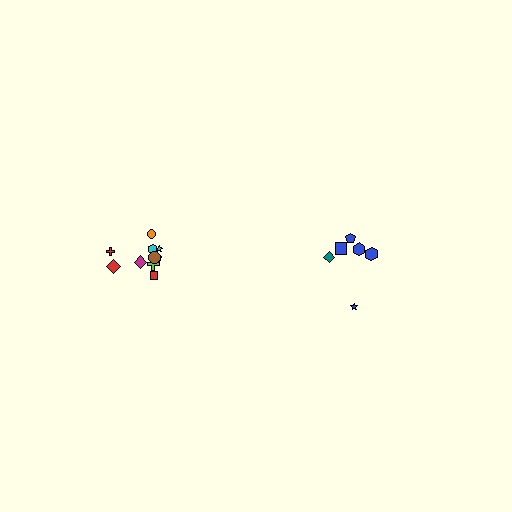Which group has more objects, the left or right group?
The left group.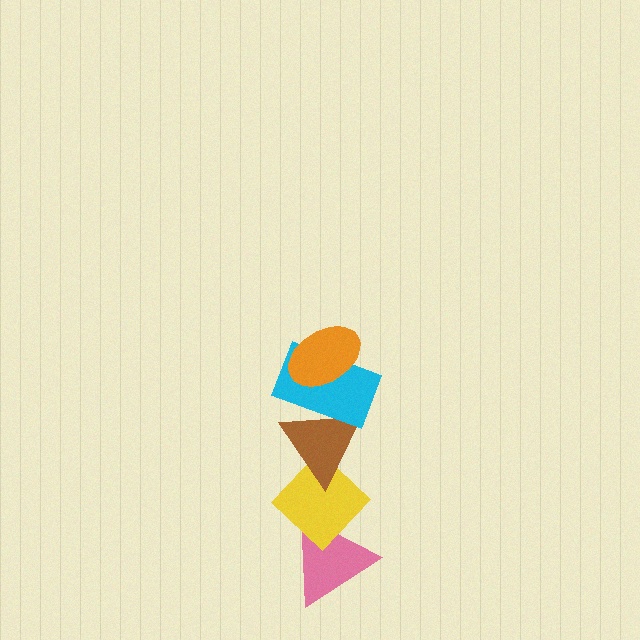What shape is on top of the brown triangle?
The cyan rectangle is on top of the brown triangle.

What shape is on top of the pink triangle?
The yellow diamond is on top of the pink triangle.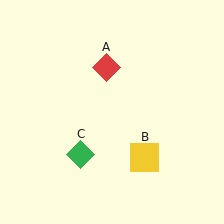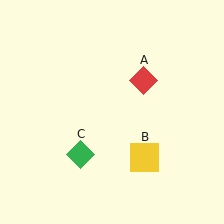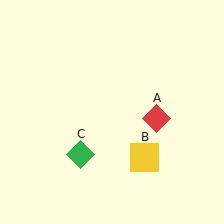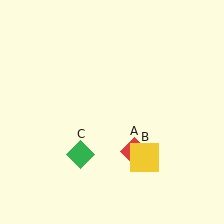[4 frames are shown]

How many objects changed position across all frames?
1 object changed position: red diamond (object A).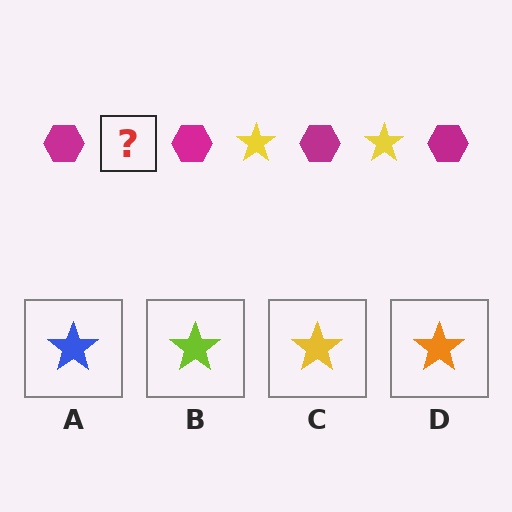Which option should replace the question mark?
Option C.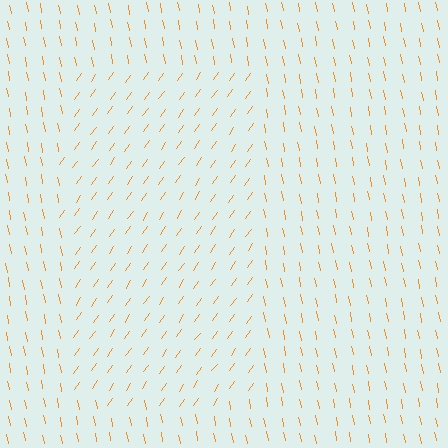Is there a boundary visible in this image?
Yes, there is a texture boundary formed by a change in line orientation.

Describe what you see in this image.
The image is filled with small orange line segments. A rectangle region in the image has lines oriented differently from the surrounding lines, creating a visible texture boundary.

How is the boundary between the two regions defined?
The boundary is defined purely by a change in line orientation (approximately 45 degrees difference). All lines are the same color and thickness.